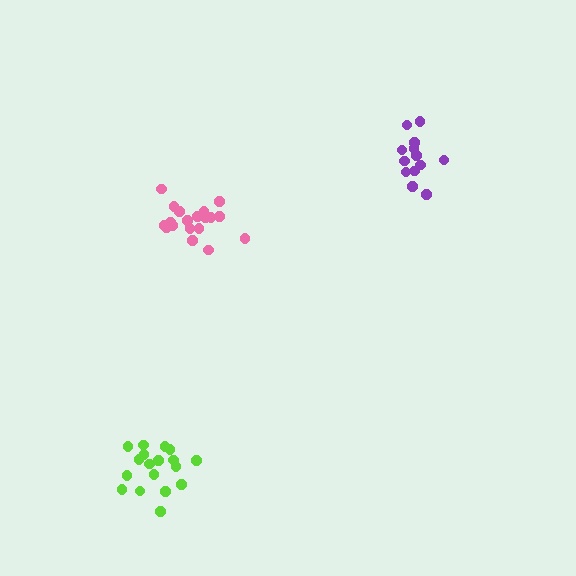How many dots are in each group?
Group 1: 13 dots, Group 2: 18 dots, Group 3: 19 dots (50 total).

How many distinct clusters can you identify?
There are 3 distinct clusters.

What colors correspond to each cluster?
The clusters are colored: purple, lime, pink.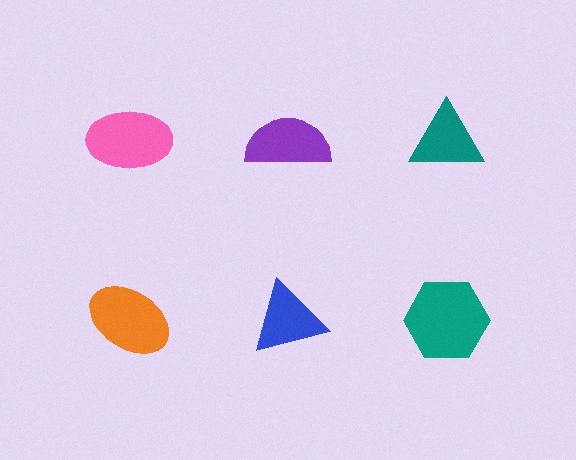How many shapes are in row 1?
3 shapes.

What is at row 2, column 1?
An orange ellipse.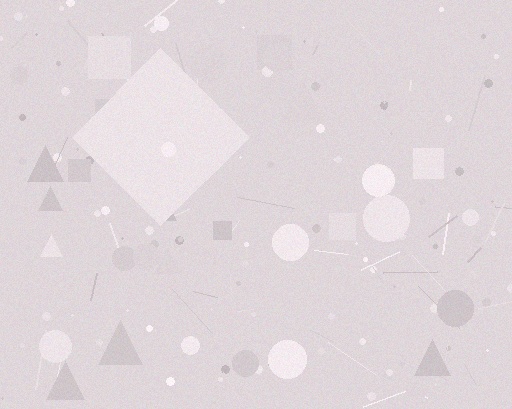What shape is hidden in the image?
A diamond is hidden in the image.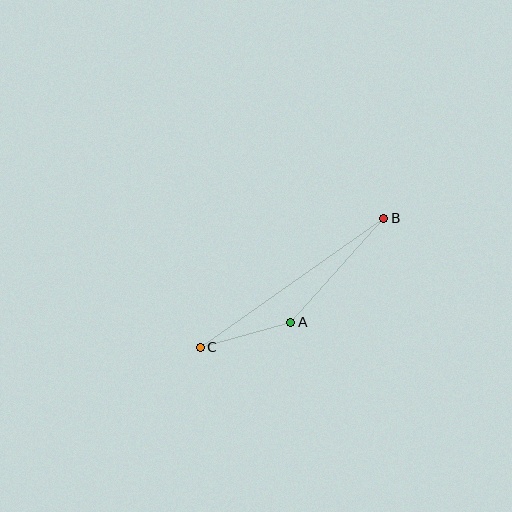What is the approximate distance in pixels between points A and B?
The distance between A and B is approximately 139 pixels.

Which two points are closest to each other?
Points A and C are closest to each other.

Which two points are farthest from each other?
Points B and C are farthest from each other.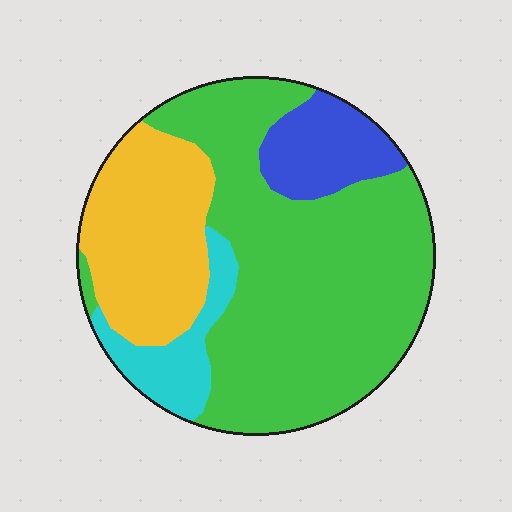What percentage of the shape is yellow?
Yellow takes up about one quarter (1/4) of the shape.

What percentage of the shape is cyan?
Cyan covers 9% of the shape.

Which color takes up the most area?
Green, at roughly 60%.